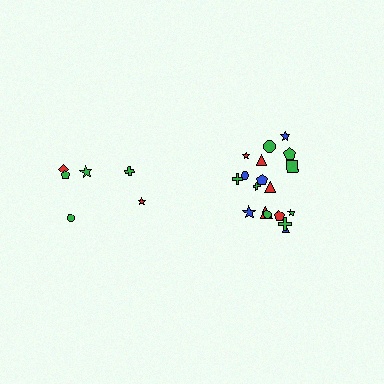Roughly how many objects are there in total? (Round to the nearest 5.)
Roughly 25 objects in total.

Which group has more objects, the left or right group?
The right group.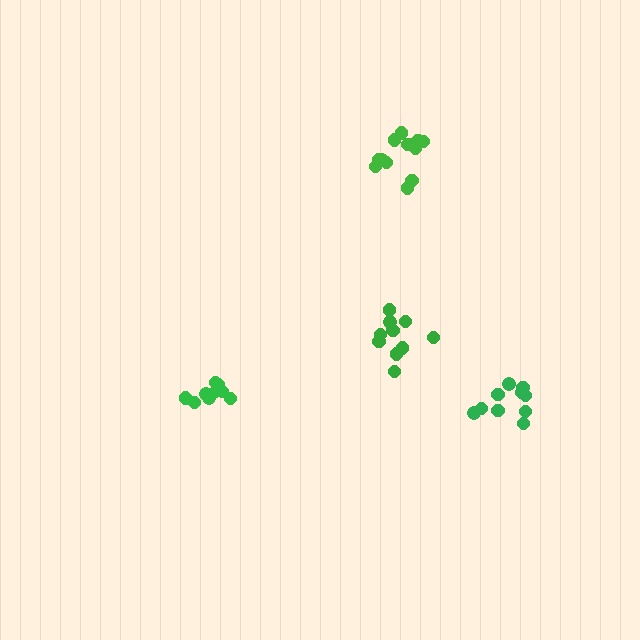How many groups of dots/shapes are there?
There are 4 groups.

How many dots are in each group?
Group 1: 12 dots, Group 2: 9 dots, Group 3: 10 dots, Group 4: 10 dots (41 total).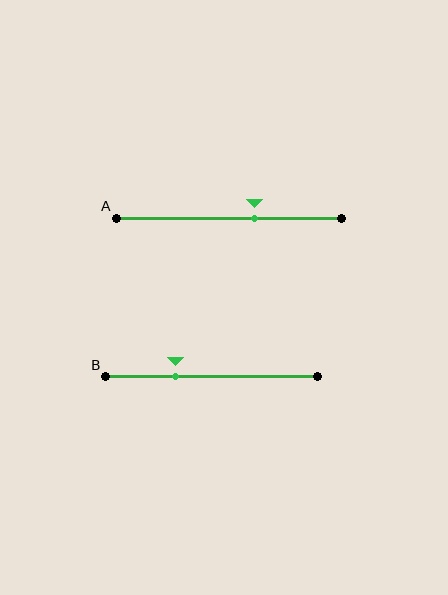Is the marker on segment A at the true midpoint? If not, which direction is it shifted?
No, the marker on segment A is shifted to the right by about 11% of the segment length.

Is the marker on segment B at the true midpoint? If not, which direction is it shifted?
No, the marker on segment B is shifted to the left by about 17% of the segment length.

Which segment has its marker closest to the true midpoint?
Segment A has its marker closest to the true midpoint.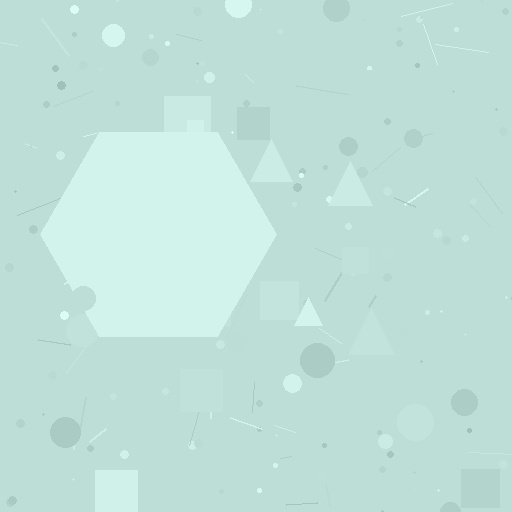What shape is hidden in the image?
A hexagon is hidden in the image.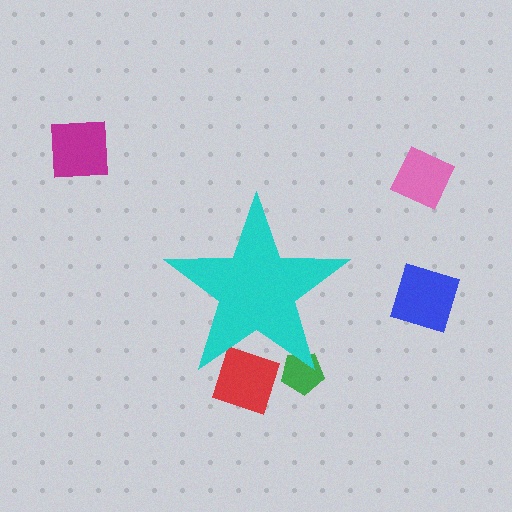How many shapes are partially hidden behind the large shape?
2 shapes are partially hidden.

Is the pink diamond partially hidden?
No, the pink diamond is fully visible.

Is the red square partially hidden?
Yes, the red square is partially hidden behind the cyan star.